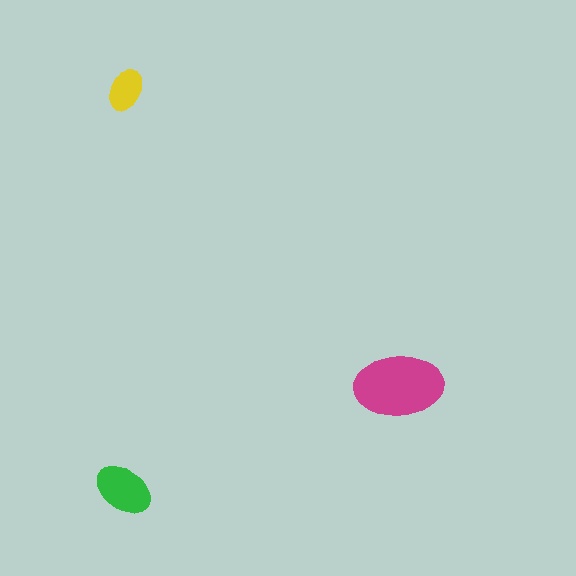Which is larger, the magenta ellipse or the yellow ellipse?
The magenta one.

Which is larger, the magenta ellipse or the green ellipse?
The magenta one.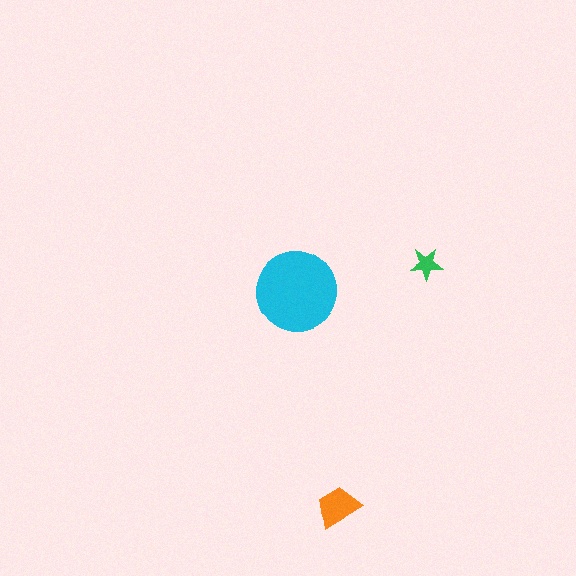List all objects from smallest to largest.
The green star, the orange trapezoid, the cyan circle.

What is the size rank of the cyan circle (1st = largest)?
1st.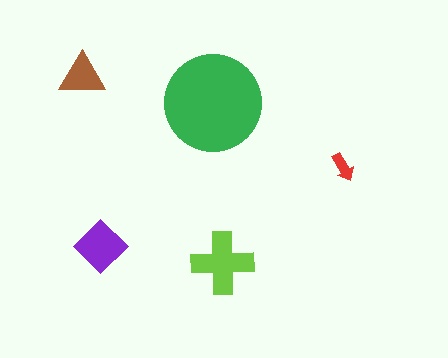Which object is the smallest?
The red arrow.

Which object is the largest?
The green circle.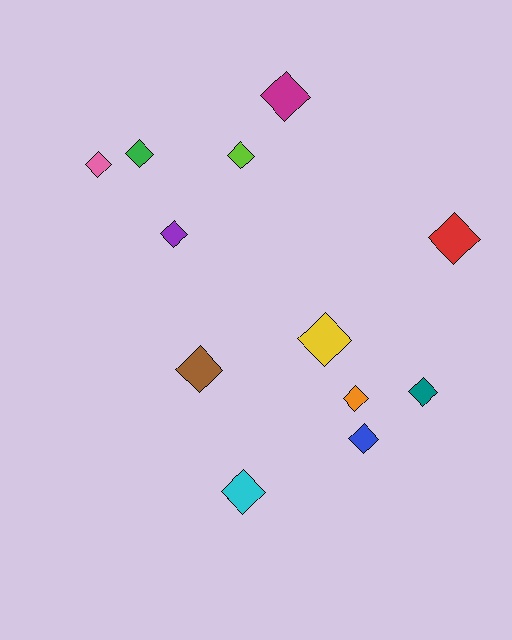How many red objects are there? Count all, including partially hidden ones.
There is 1 red object.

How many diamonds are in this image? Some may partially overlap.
There are 12 diamonds.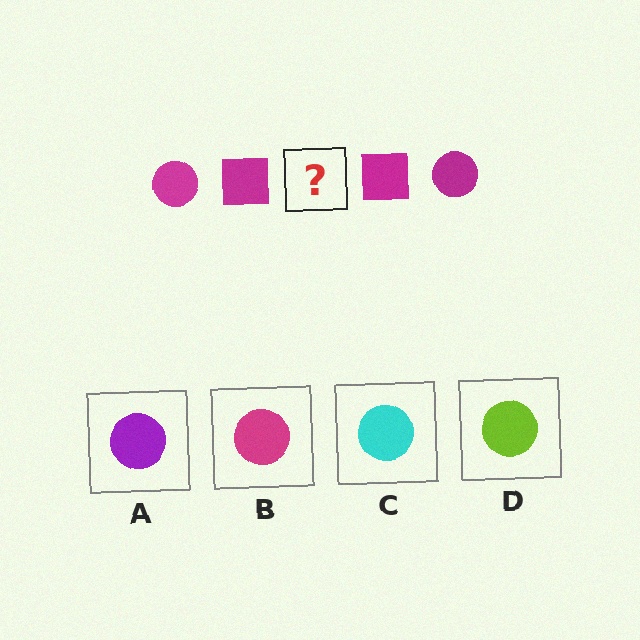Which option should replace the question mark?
Option B.